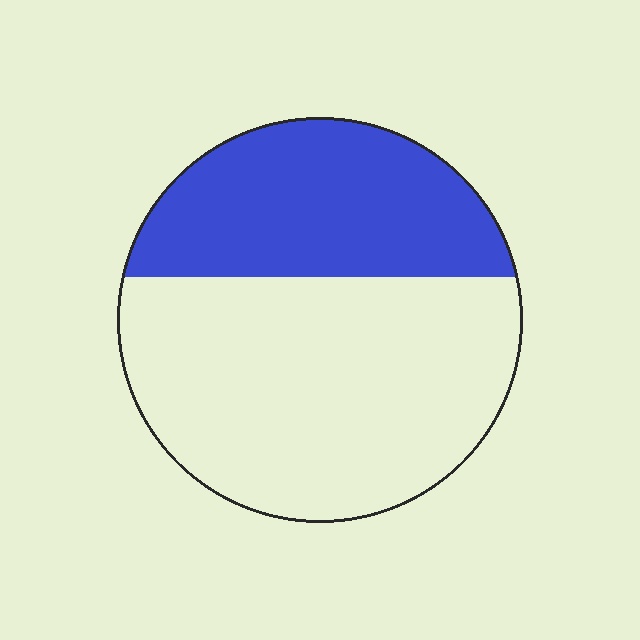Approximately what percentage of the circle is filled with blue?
Approximately 35%.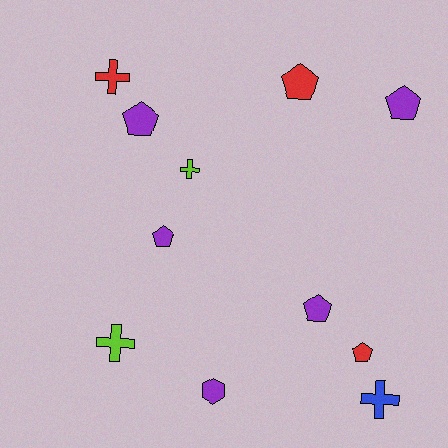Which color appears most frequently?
Purple, with 5 objects.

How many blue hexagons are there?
There are no blue hexagons.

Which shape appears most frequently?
Pentagon, with 6 objects.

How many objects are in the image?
There are 11 objects.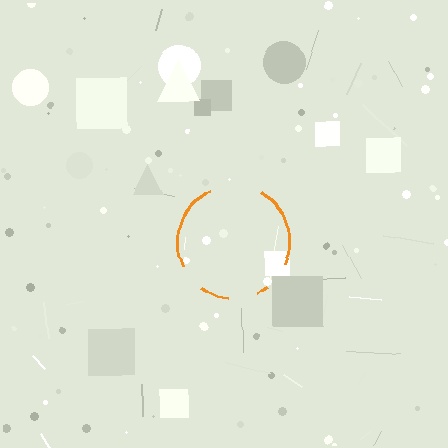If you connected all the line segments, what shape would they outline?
They would outline a circle.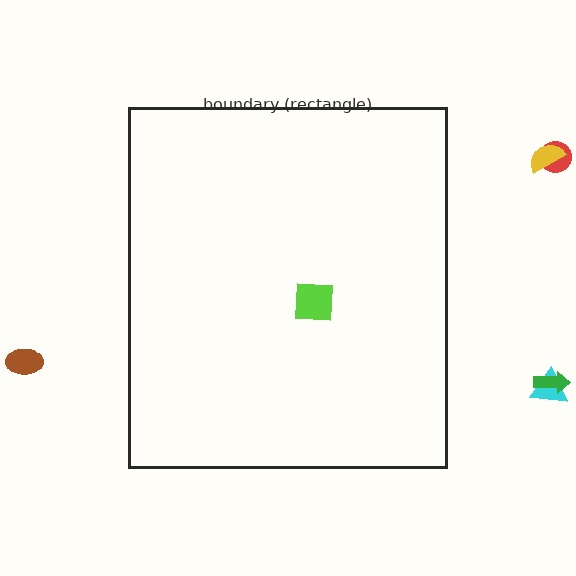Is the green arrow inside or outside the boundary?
Outside.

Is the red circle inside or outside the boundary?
Outside.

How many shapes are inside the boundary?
1 inside, 5 outside.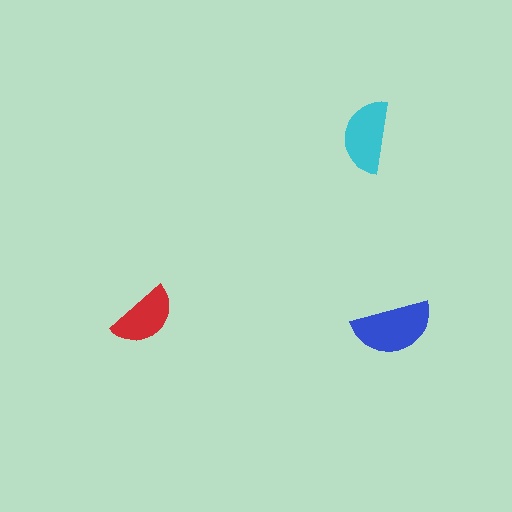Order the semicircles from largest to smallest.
the blue one, the cyan one, the red one.